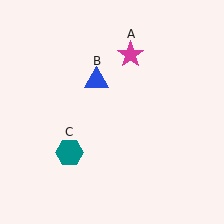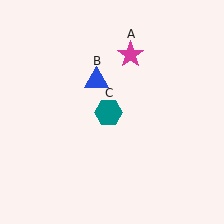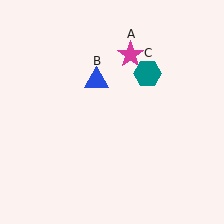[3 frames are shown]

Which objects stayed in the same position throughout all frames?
Magenta star (object A) and blue triangle (object B) remained stationary.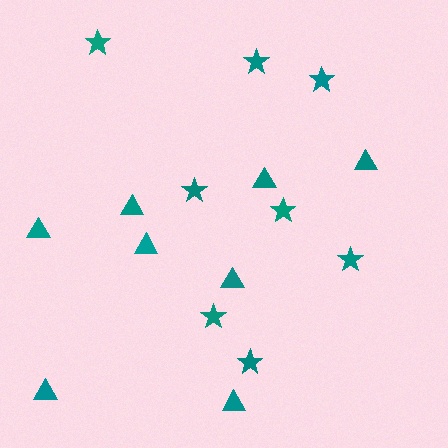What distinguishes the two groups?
There are 2 groups: one group of triangles (8) and one group of stars (8).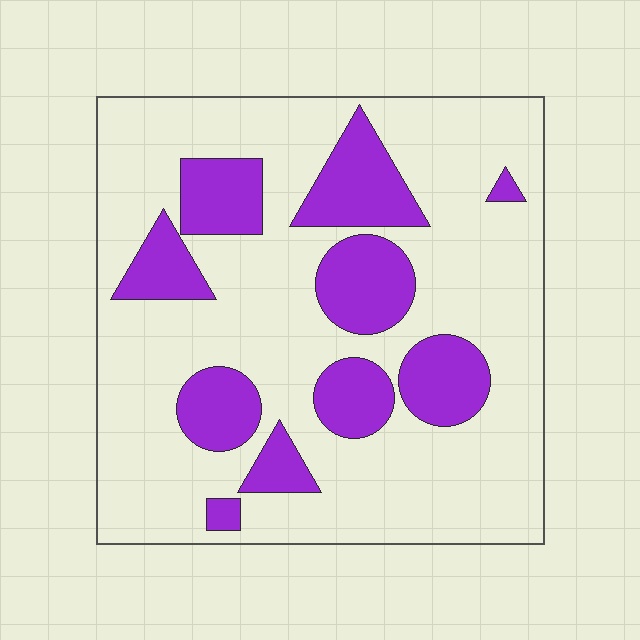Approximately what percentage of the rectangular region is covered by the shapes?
Approximately 25%.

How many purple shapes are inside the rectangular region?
10.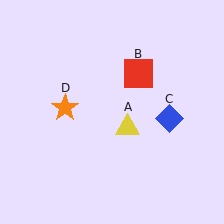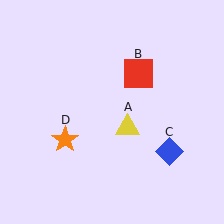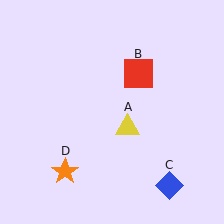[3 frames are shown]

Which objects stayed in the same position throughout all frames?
Yellow triangle (object A) and red square (object B) remained stationary.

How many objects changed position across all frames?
2 objects changed position: blue diamond (object C), orange star (object D).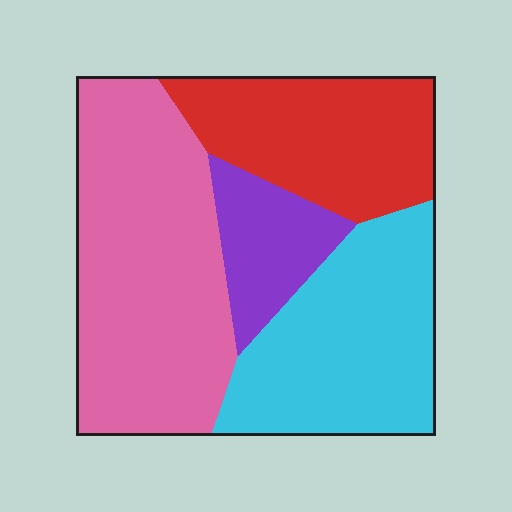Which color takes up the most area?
Pink, at roughly 40%.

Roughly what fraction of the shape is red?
Red takes up less than a quarter of the shape.